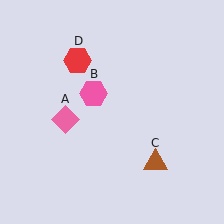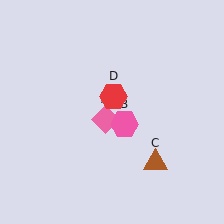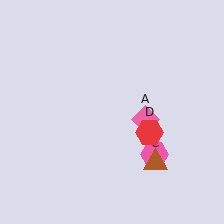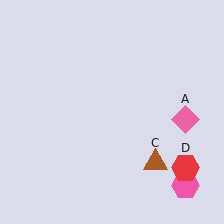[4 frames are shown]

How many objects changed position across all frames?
3 objects changed position: pink diamond (object A), pink hexagon (object B), red hexagon (object D).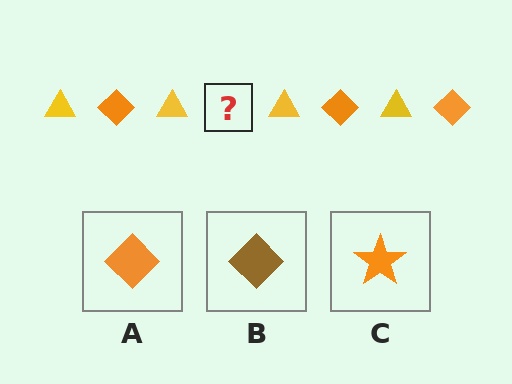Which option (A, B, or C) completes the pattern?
A.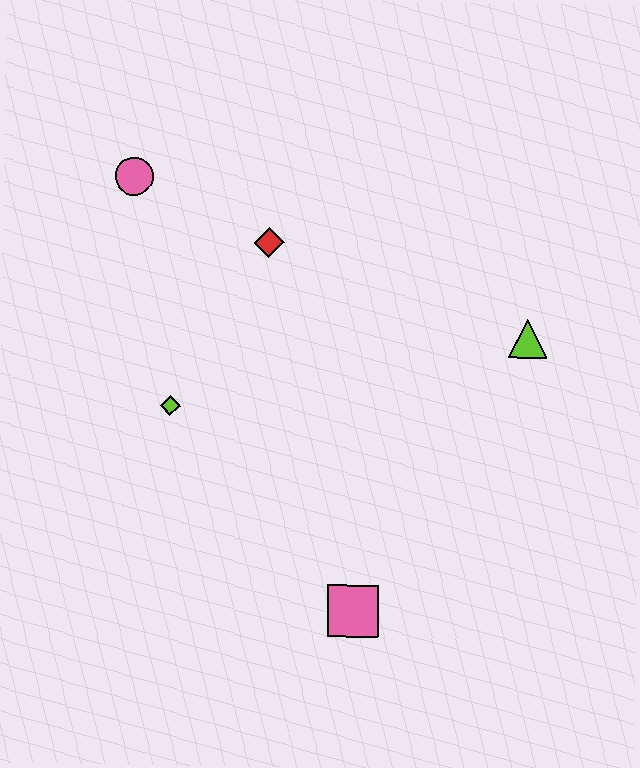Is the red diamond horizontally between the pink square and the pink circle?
Yes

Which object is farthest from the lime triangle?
The pink circle is farthest from the lime triangle.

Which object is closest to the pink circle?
The red diamond is closest to the pink circle.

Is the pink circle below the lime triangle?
No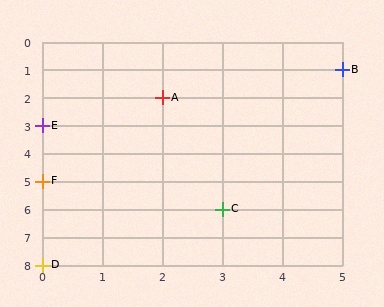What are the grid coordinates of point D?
Point D is at grid coordinates (0, 8).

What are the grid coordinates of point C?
Point C is at grid coordinates (3, 6).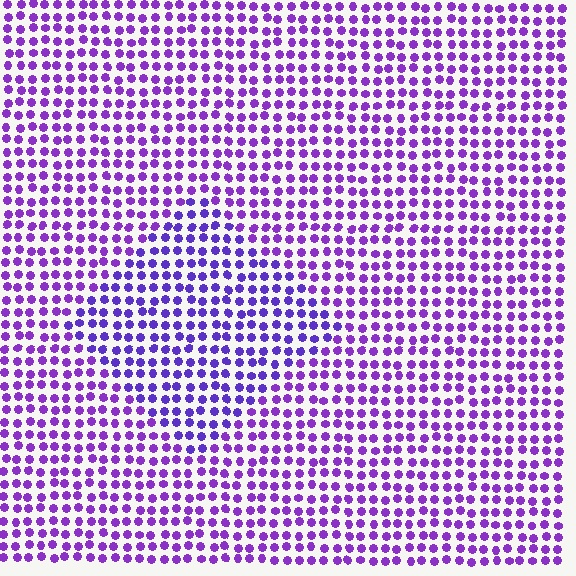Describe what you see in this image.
The image is filled with small purple elements in a uniform arrangement. A diamond-shaped region is visible where the elements are tinted to a slightly different hue, forming a subtle color boundary.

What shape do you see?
I see a diamond.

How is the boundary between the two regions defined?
The boundary is defined purely by a slight shift in hue (about 19 degrees). Spacing, size, and orientation are identical on both sides.